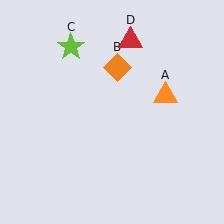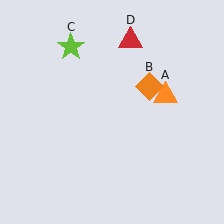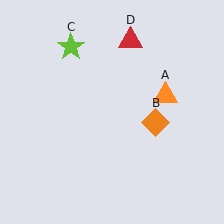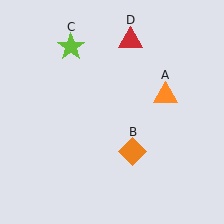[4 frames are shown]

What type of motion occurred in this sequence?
The orange diamond (object B) rotated clockwise around the center of the scene.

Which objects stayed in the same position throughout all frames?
Orange triangle (object A) and lime star (object C) and red triangle (object D) remained stationary.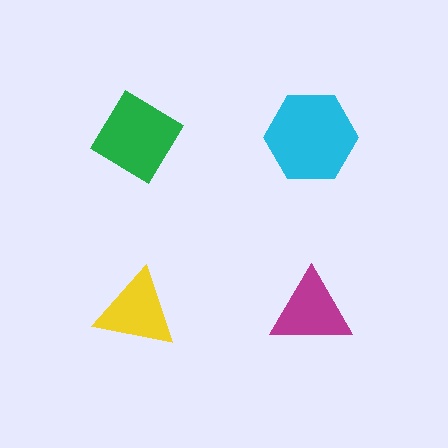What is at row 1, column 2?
A cyan hexagon.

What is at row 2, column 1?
A yellow triangle.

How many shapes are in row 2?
2 shapes.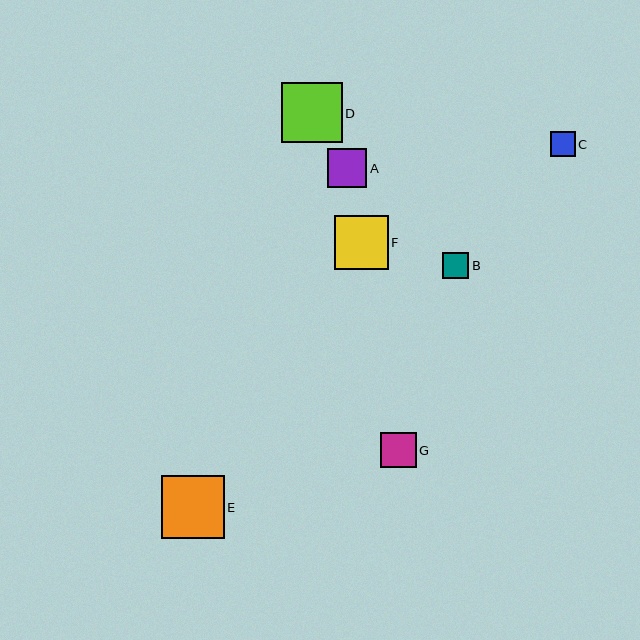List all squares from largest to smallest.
From largest to smallest: E, D, F, A, G, B, C.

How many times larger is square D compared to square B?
Square D is approximately 2.3 times the size of square B.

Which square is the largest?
Square E is the largest with a size of approximately 63 pixels.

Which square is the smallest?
Square C is the smallest with a size of approximately 25 pixels.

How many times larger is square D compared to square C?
Square D is approximately 2.4 times the size of square C.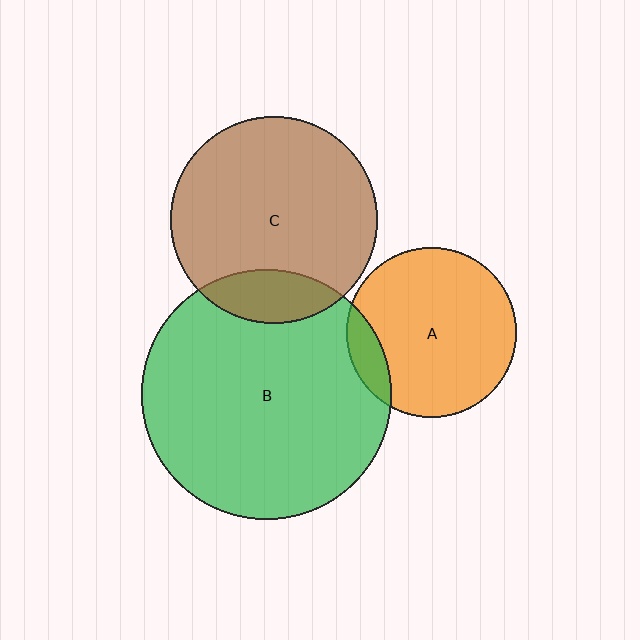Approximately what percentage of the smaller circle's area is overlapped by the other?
Approximately 15%.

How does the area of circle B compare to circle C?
Approximately 1.5 times.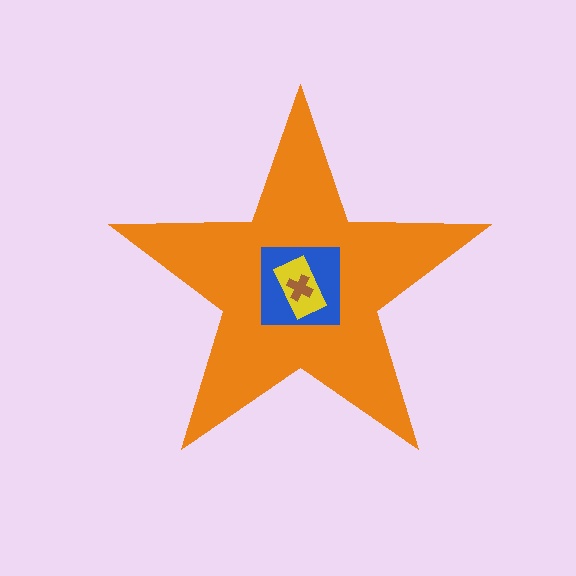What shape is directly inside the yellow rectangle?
The brown cross.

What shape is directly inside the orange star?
The blue square.